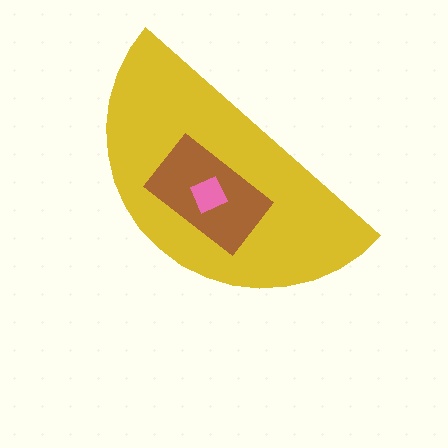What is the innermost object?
The pink square.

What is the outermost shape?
The yellow semicircle.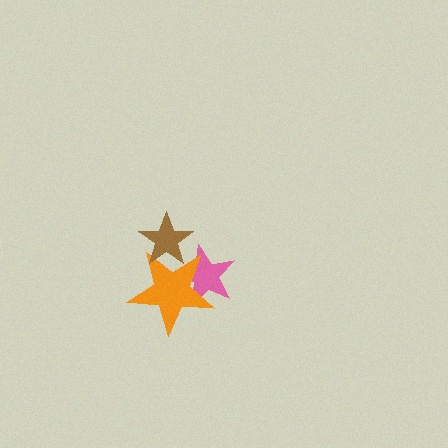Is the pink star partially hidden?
Yes, it is partially covered by another shape.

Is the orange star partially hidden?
Yes, it is partially covered by another shape.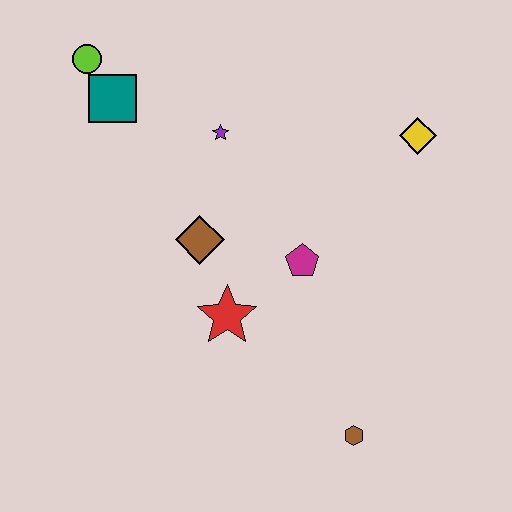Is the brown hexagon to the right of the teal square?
Yes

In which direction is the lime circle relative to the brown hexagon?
The lime circle is above the brown hexagon.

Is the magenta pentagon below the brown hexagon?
No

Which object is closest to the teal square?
The lime circle is closest to the teal square.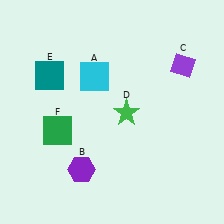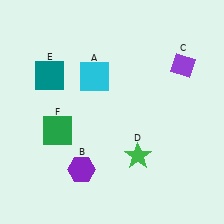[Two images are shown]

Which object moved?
The green star (D) moved down.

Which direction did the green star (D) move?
The green star (D) moved down.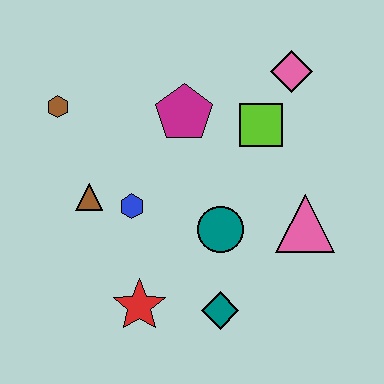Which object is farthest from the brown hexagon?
The pink triangle is farthest from the brown hexagon.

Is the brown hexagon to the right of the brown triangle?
No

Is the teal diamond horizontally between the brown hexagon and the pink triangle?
Yes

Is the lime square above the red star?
Yes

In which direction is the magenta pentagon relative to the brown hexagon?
The magenta pentagon is to the right of the brown hexagon.